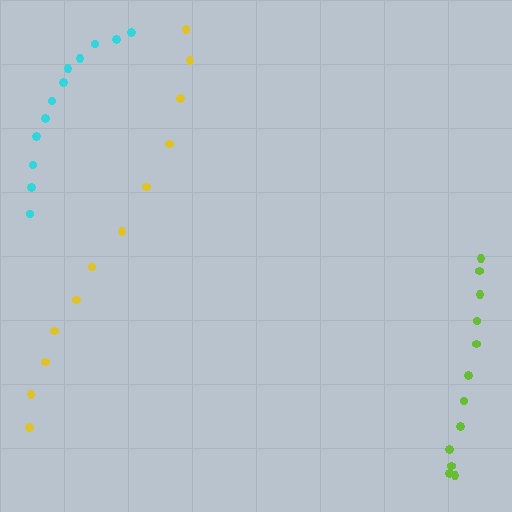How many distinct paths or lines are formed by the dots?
There are 3 distinct paths.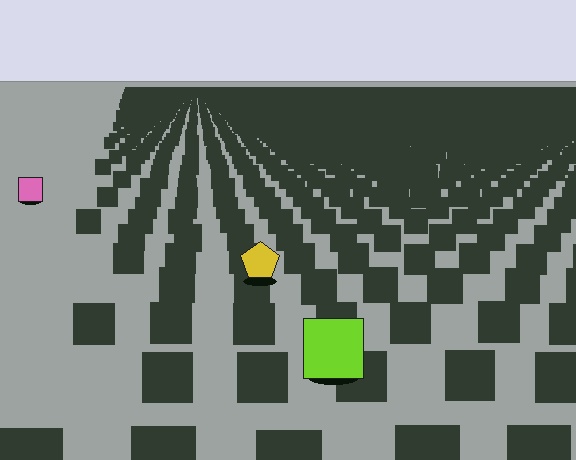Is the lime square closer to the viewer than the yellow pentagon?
Yes. The lime square is closer — you can tell from the texture gradient: the ground texture is coarser near it.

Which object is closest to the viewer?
The lime square is closest. The texture marks near it are larger and more spread out.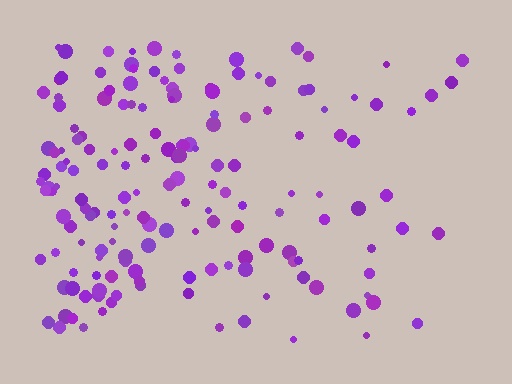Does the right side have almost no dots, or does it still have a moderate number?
Still a moderate number, just noticeably fewer than the left.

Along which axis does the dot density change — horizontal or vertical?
Horizontal.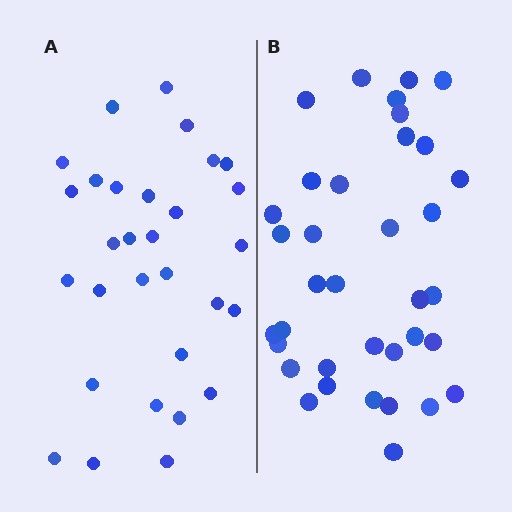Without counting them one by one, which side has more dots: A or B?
Region B (the right region) has more dots.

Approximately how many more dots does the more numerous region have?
Region B has about 6 more dots than region A.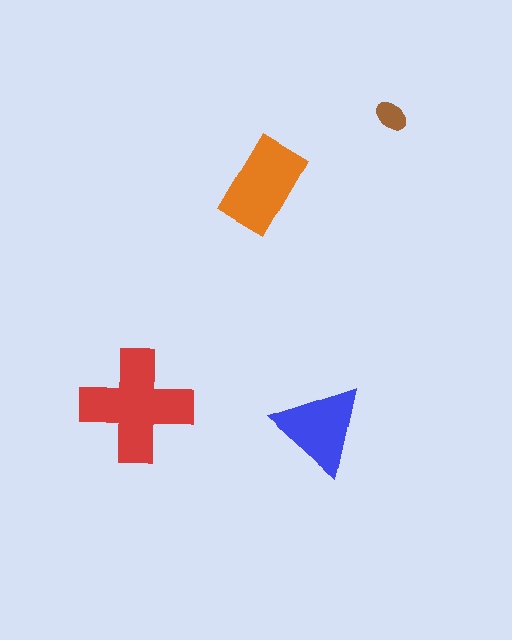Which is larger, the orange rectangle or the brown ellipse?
The orange rectangle.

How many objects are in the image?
There are 4 objects in the image.